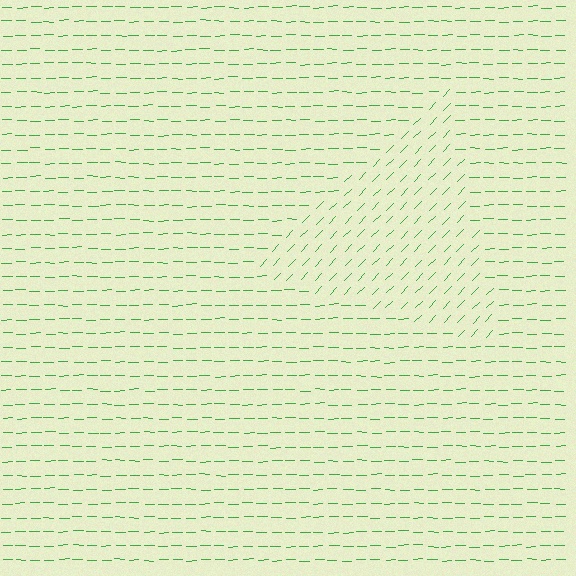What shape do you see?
I see a triangle.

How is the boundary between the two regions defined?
The boundary is defined purely by a change in line orientation (approximately 45 degrees difference). All lines are the same color and thickness.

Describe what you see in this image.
The image is filled with small green line segments. A triangle region in the image has lines oriented differently from the surrounding lines, creating a visible texture boundary.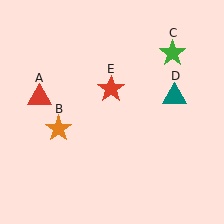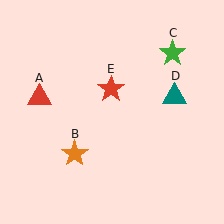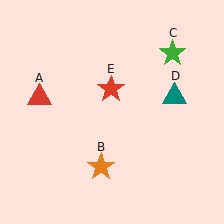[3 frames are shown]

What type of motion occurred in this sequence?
The orange star (object B) rotated counterclockwise around the center of the scene.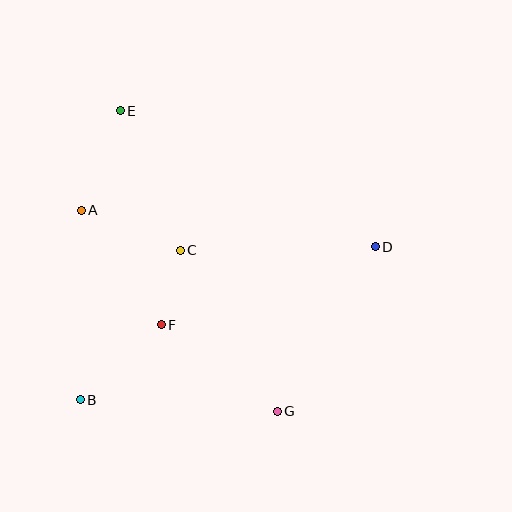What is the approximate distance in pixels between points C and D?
The distance between C and D is approximately 195 pixels.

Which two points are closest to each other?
Points C and F are closest to each other.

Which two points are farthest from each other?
Points E and G are farthest from each other.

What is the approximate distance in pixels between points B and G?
The distance between B and G is approximately 197 pixels.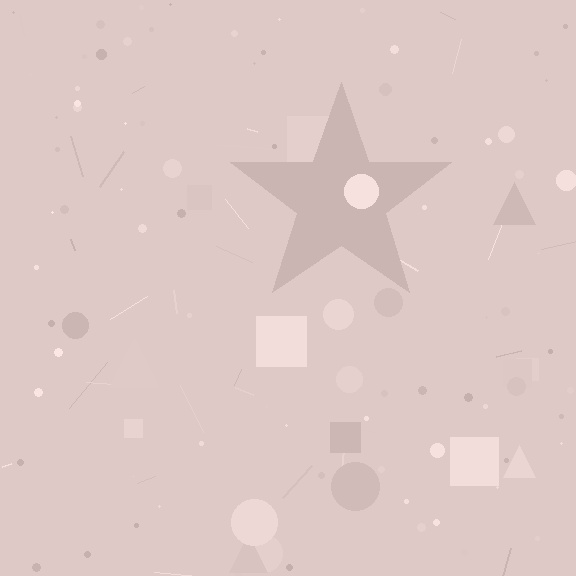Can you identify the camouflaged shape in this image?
The camouflaged shape is a star.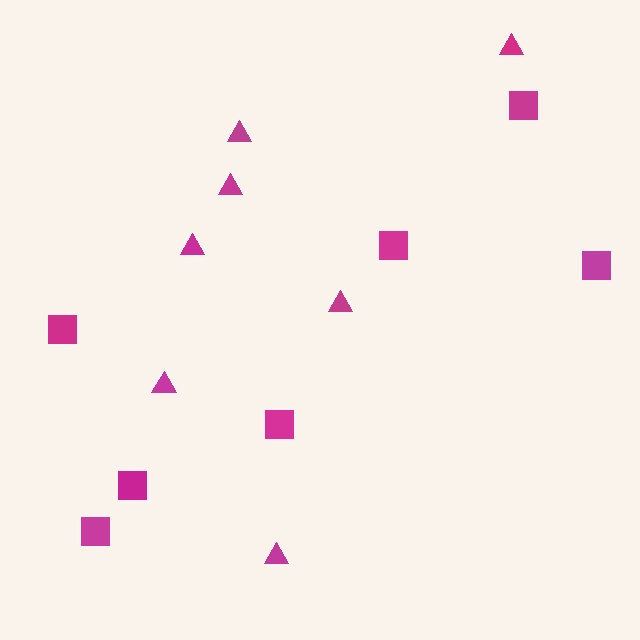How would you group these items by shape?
There are 2 groups: one group of triangles (7) and one group of squares (7).